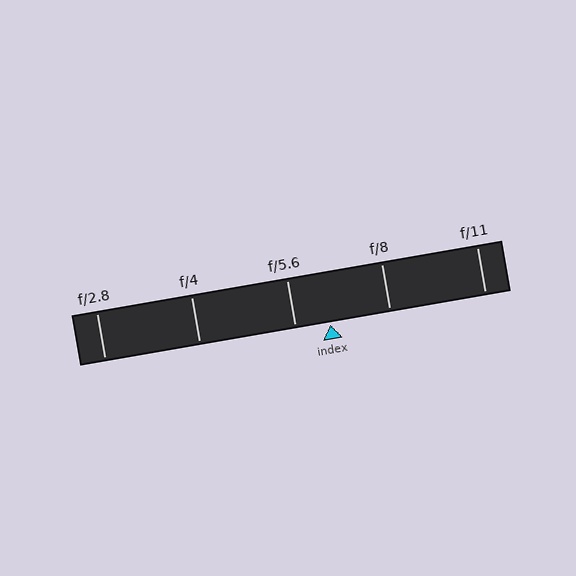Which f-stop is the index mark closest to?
The index mark is closest to f/5.6.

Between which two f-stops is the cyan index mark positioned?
The index mark is between f/5.6 and f/8.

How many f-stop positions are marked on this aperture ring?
There are 5 f-stop positions marked.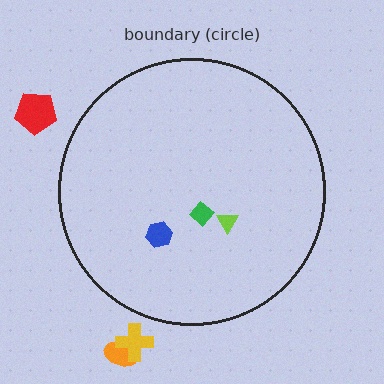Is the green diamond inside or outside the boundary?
Inside.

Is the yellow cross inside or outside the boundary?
Outside.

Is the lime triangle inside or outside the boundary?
Inside.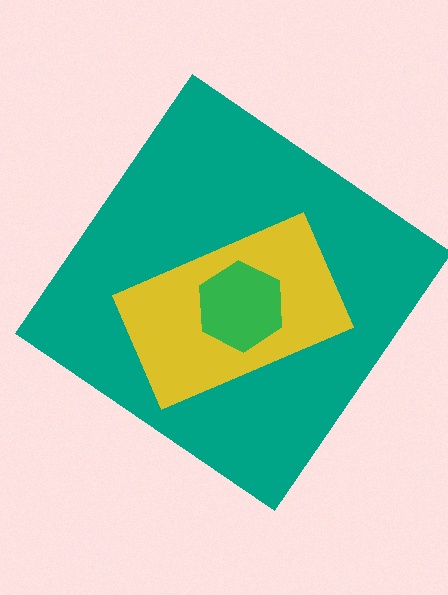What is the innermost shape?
The green hexagon.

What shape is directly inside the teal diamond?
The yellow rectangle.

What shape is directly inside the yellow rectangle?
The green hexagon.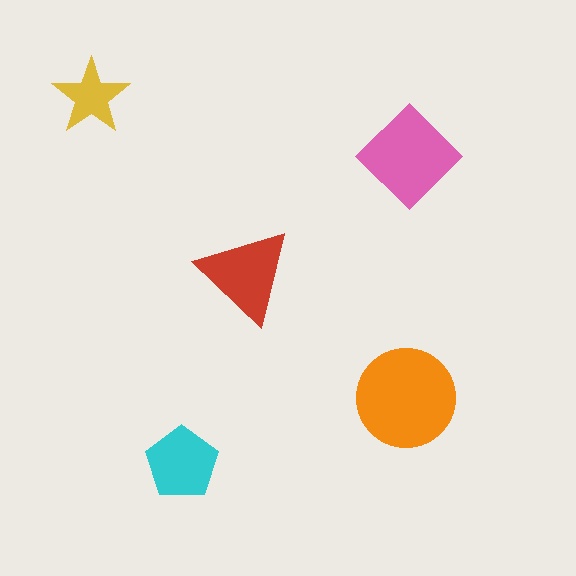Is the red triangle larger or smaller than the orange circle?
Smaller.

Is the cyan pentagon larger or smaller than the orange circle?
Smaller.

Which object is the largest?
The orange circle.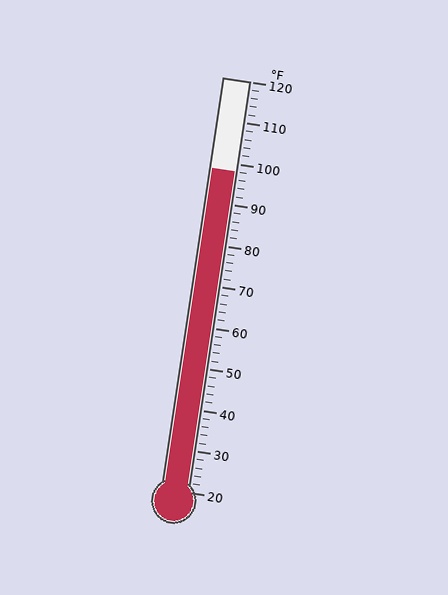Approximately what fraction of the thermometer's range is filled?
The thermometer is filled to approximately 80% of its range.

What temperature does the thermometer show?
The thermometer shows approximately 98°F.